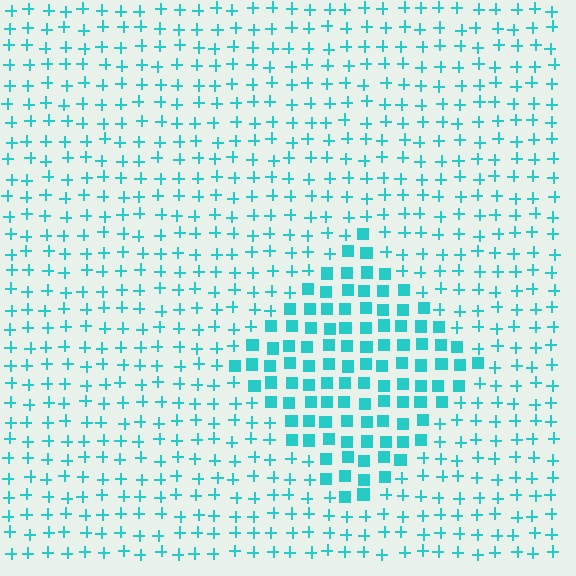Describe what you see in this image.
The image is filled with small cyan elements arranged in a uniform grid. A diamond-shaped region contains squares, while the surrounding area contains plus signs. The boundary is defined purely by the change in element shape.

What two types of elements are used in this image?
The image uses squares inside the diamond region and plus signs outside it.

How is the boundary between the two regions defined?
The boundary is defined by a change in element shape: squares inside vs. plus signs outside. All elements share the same color and spacing.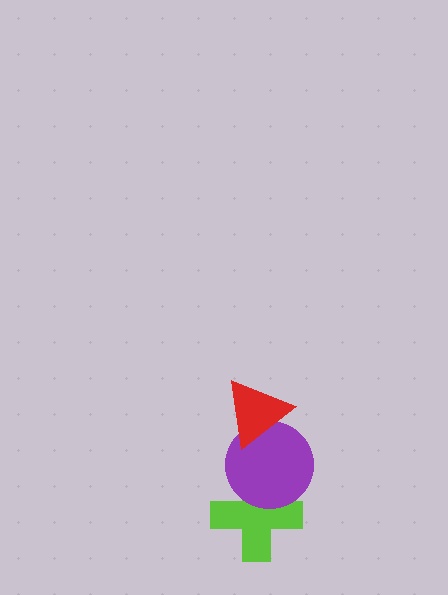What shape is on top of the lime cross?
The purple circle is on top of the lime cross.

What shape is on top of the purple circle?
The red triangle is on top of the purple circle.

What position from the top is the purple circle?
The purple circle is 2nd from the top.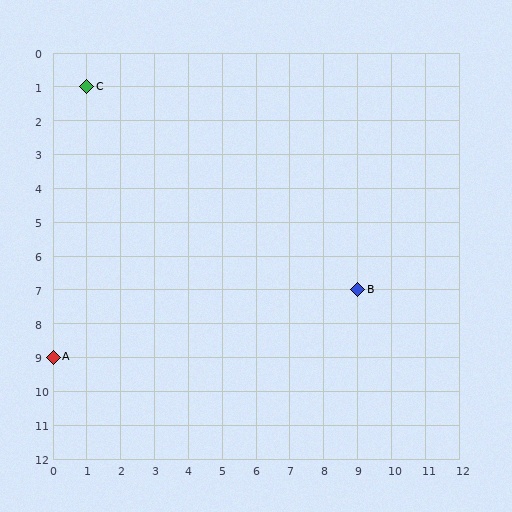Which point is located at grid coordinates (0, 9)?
Point A is at (0, 9).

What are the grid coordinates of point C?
Point C is at grid coordinates (1, 1).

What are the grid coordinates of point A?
Point A is at grid coordinates (0, 9).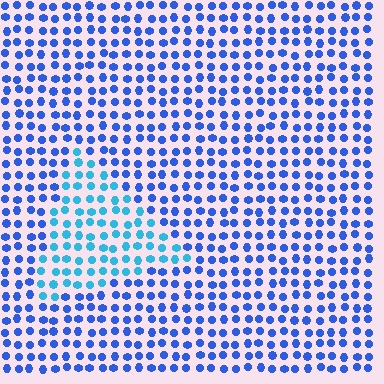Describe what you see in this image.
The image is filled with small blue elements in a uniform arrangement. A triangle-shaped region is visible where the elements are tinted to a slightly different hue, forming a subtle color boundary.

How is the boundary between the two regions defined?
The boundary is defined purely by a slight shift in hue (about 32 degrees). Spacing, size, and orientation are identical on both sides.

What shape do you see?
I see a triangle.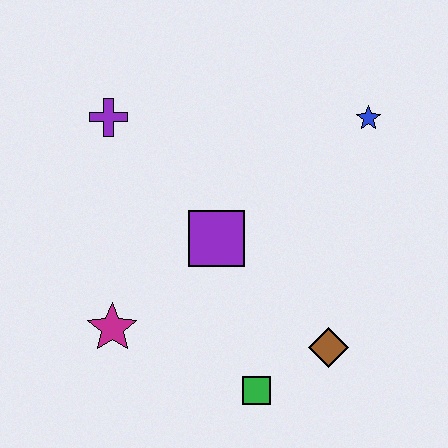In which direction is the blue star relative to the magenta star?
The blue star is to the right of the magenta star.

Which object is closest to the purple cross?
The purple square is closest to the purple cross.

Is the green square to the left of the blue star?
Yes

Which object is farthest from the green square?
The purple cross is farthest from the green square.